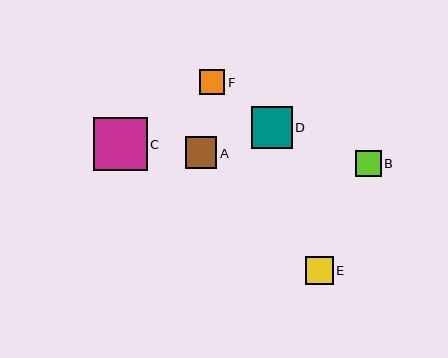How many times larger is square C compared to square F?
Square C is approximately 2.1 times the size of square F.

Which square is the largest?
Square C is the largest with a size of approximately 54 pixels.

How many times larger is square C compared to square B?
Square C is approximately 2.1 times the size of square B.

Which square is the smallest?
Square F is the smallest with a size of approximately 25 pixels.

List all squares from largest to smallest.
From largest to smallest: C, D, A, E, B, F.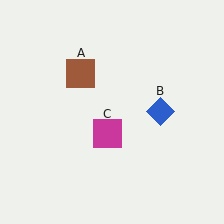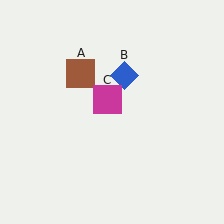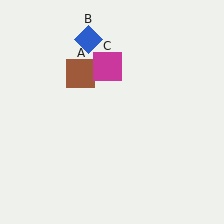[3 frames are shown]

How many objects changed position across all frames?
2 objects changed position: blue diamond (object B), magenta square (object C).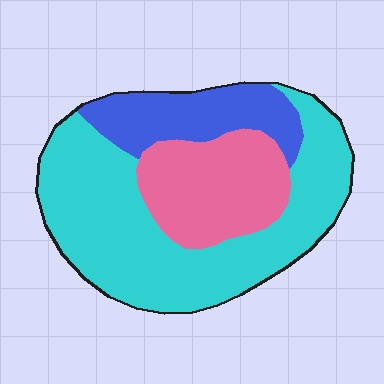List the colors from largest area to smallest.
From largest to smallest: cyan, pink, blue.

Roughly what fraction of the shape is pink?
Pink covers around 25% of the shape.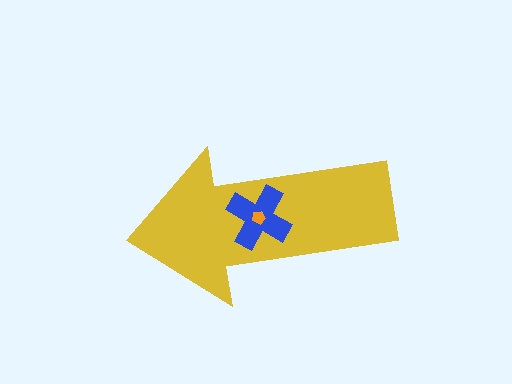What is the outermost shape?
The yellow arrow.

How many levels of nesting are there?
3.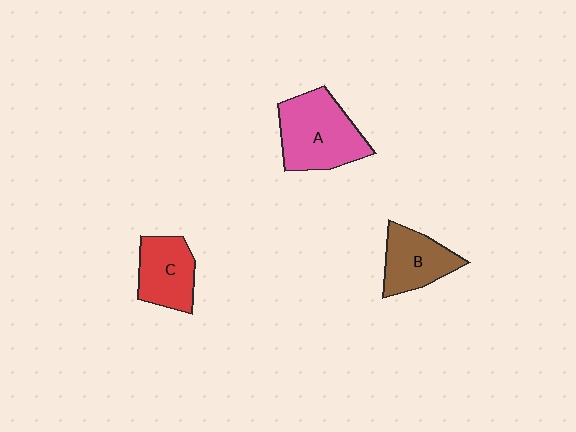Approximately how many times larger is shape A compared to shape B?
Approximately 1.5 times.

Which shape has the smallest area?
Shape C (red).